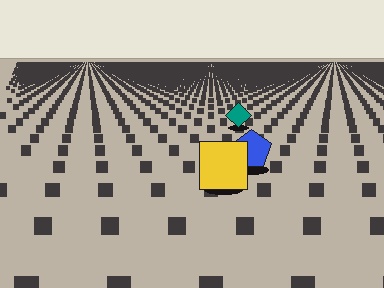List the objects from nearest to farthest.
From nearest to farthest: the yellow square, the blue pentagon, the teal diamond.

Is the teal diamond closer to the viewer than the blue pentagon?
No. The blue pentagon is closer — you can tell from the texture gradient: the ground texture is coarser near it.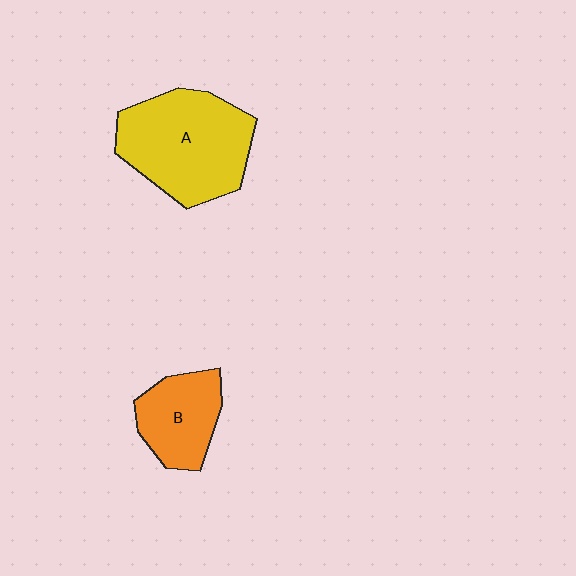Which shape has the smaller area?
Shape B (orange).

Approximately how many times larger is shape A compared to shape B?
Approximately 1.8 times.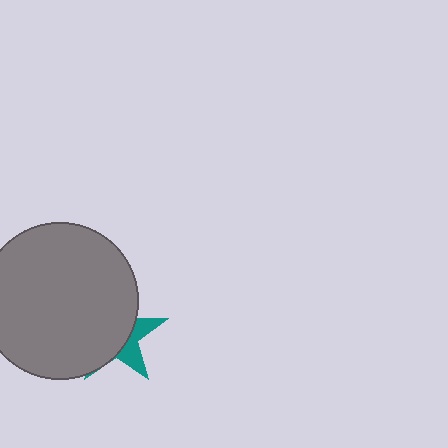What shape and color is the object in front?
The object in front is a gray circle.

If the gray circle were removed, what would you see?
You would see the complete teal star.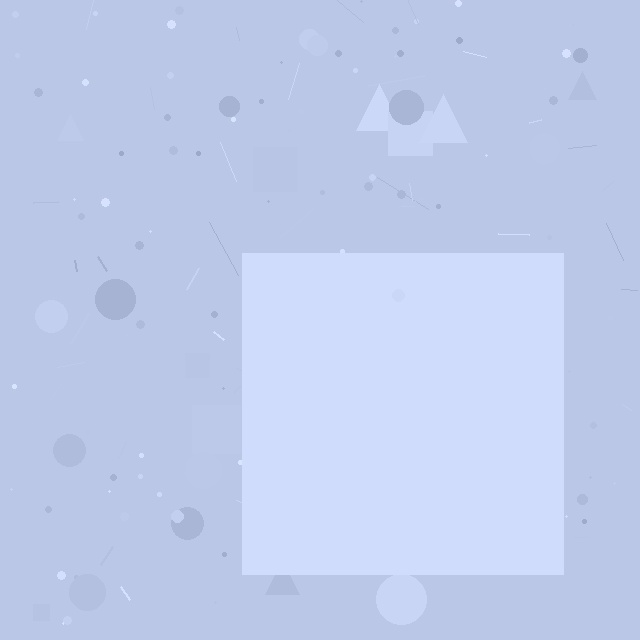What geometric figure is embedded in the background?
A square is embedded in the background.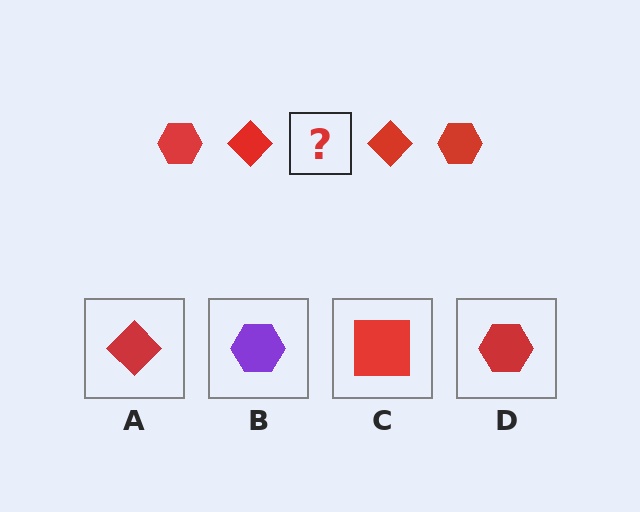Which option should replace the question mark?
Option D.